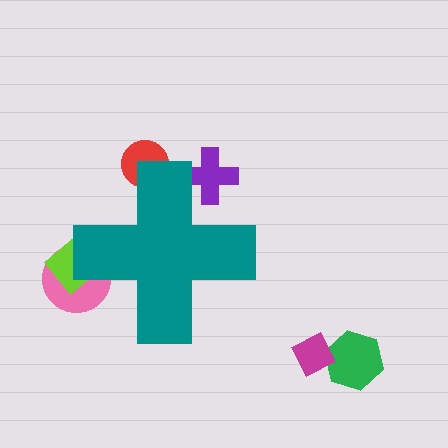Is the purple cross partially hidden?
Yes, the purple cross is partially hidden behind the teal cross.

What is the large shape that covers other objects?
A teal cross.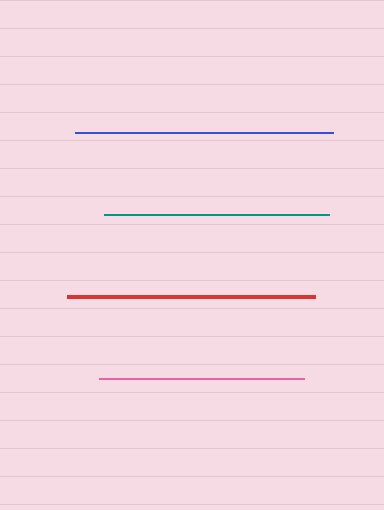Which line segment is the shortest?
The pink line is the shortest at approximately 205 pixels.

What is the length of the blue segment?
The blue segment is approximately 258 pixels long.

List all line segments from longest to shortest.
From longest to shortest: blue, red, teal, pink.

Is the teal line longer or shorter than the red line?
The red line is longer than the teal line.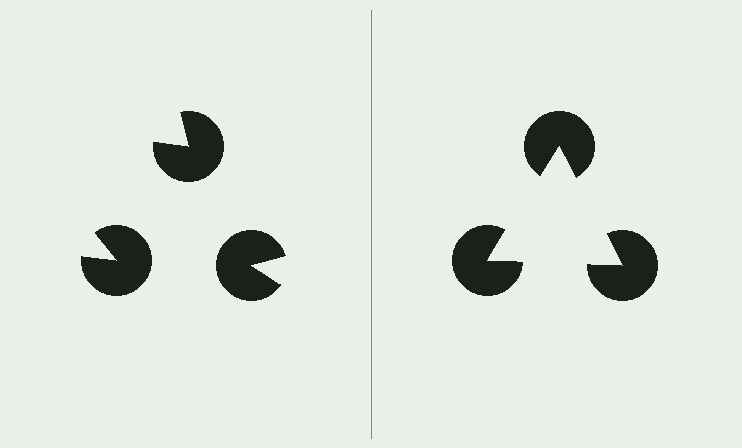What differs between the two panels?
The pac-man discs are positioned identically on both sides; only the wedge orientations differ. On the right they align to a triangle; on the left they are misaligned.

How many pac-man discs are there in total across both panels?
6 — 3 on each side.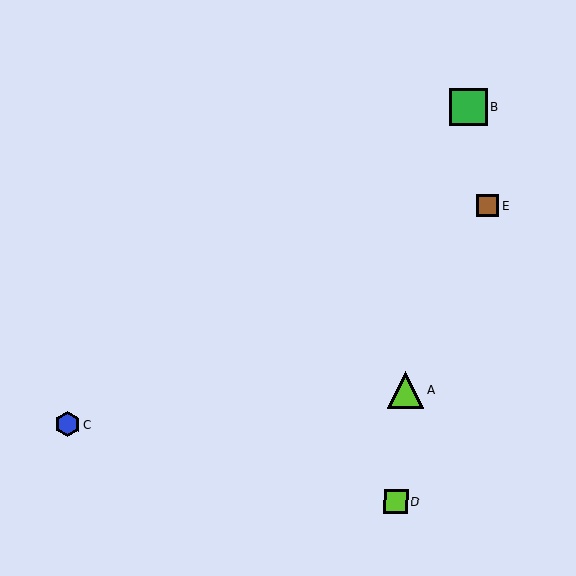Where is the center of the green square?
The center of the green square is at (469, 107).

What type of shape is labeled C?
Shape C is a blue hexagon.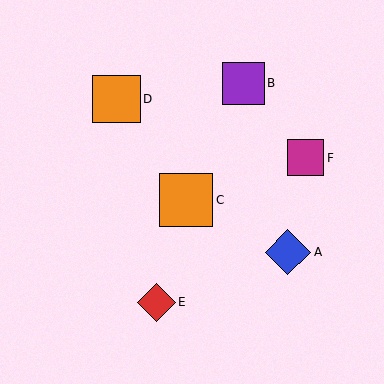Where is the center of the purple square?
The center of the purple square is at (243, 83).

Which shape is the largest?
The orange square (labeled C) is the largest.